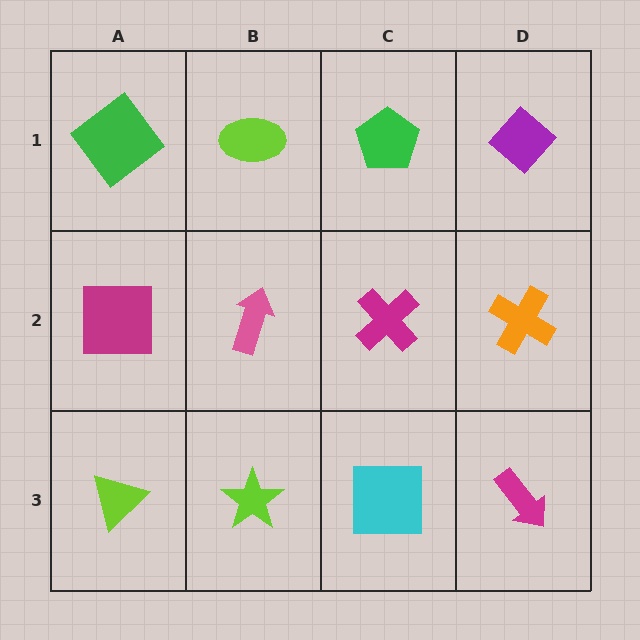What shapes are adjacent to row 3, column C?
A magenta cross (row 2, column C), a lime star (row 3, column B), a magenta arrow (row 3, column D).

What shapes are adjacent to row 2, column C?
A green pentagon (row 1, column C), a cyan square (row 3, column C), a pink arrow (row 2, column B), an orange cross (row 2, column D).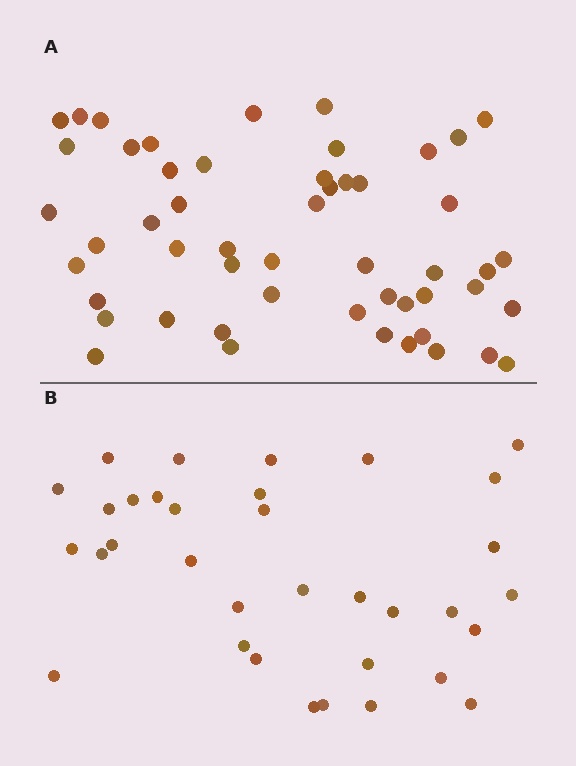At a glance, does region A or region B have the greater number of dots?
Region A (the top region) has more dots.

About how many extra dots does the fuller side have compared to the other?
Region A has approximately 20 more dots than region B.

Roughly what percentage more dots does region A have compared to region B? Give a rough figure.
About 55% more.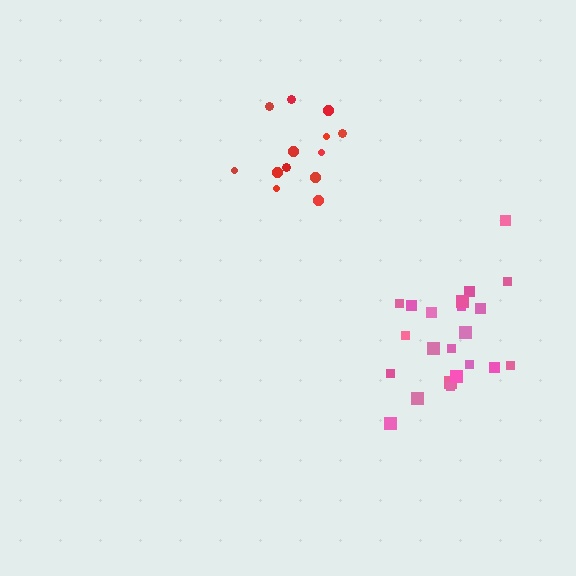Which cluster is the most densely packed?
Red.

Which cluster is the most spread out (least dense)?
Pink.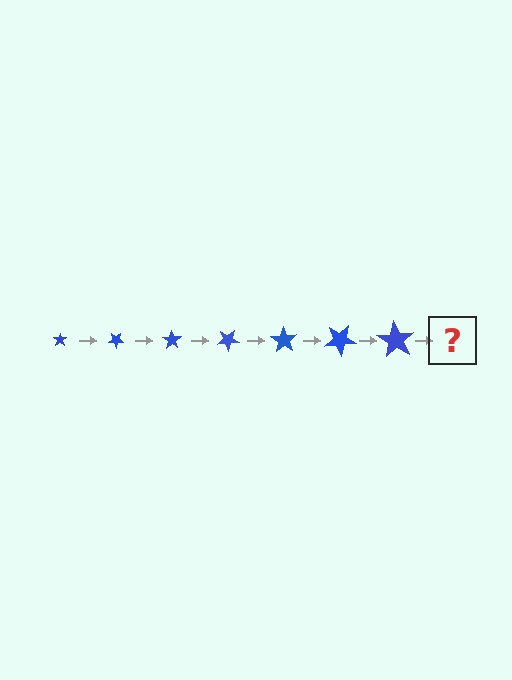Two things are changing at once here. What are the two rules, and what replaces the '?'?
The two rules are that the star grows larger each step and it rotates 35 degrees each step. The '?' should be a star, larger than the previous one and rotated 245 degrees from the start.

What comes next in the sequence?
The next element should be a star, larger than the previous one and rotated 245 degrees from the start.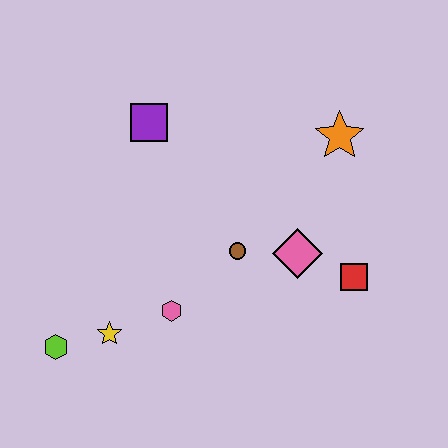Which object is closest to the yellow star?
The lime hexagon is closest to the yellow star.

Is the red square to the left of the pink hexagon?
No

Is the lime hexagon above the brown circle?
No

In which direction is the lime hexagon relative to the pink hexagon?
The lime hexagon is to the left of the pink hexagon.